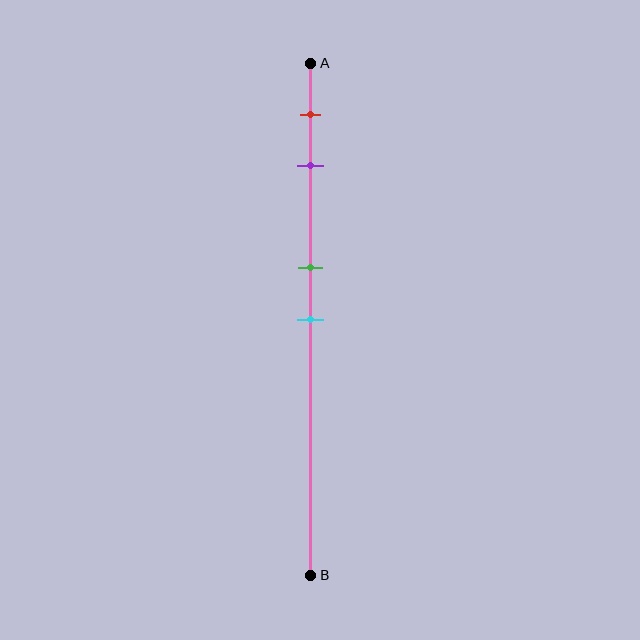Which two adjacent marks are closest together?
The green and cyan marks are the closest adjacent pair.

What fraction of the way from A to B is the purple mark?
The purple mark is approximately 20% (0.2) of the way from A to B.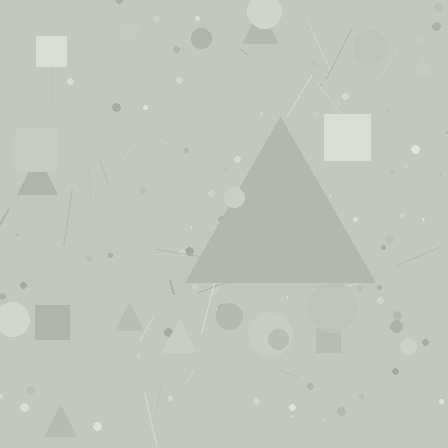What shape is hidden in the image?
A triangle is hidden in the image.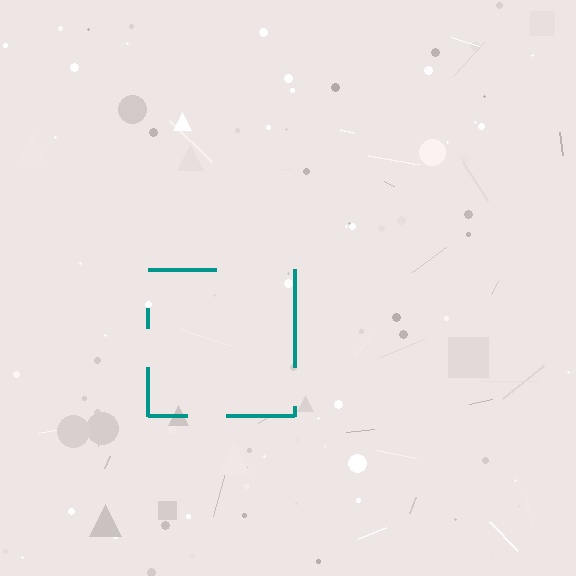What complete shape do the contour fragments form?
The contour fragments form a square.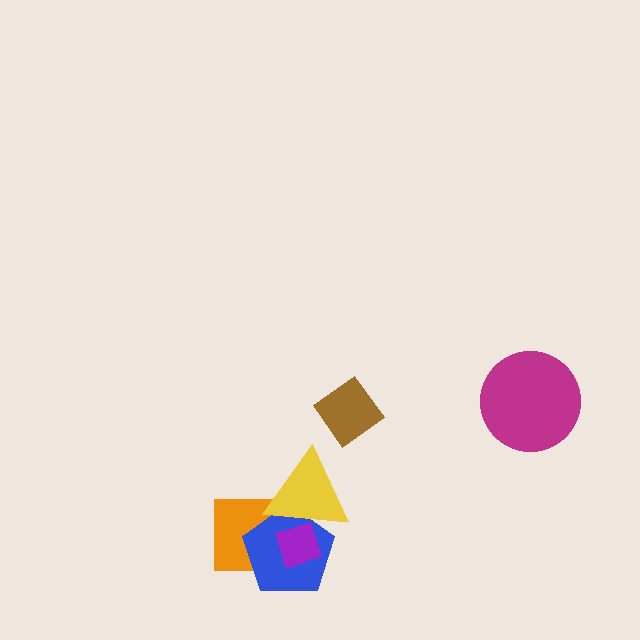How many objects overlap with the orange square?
3 objects overlap with the orange square.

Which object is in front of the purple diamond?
The yellow triangle is in front of the purple diamond.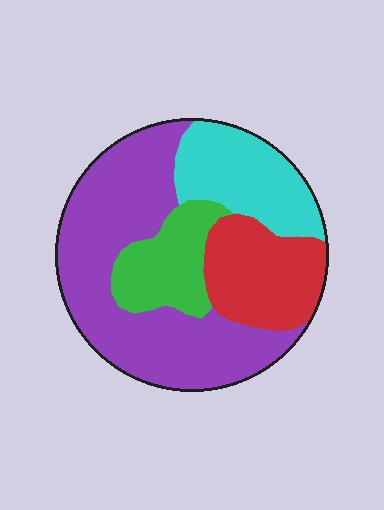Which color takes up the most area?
Purple, at roughly 45%.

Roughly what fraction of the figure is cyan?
Cyan takes up about one fifth (1/5) of the figure.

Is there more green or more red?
Red.